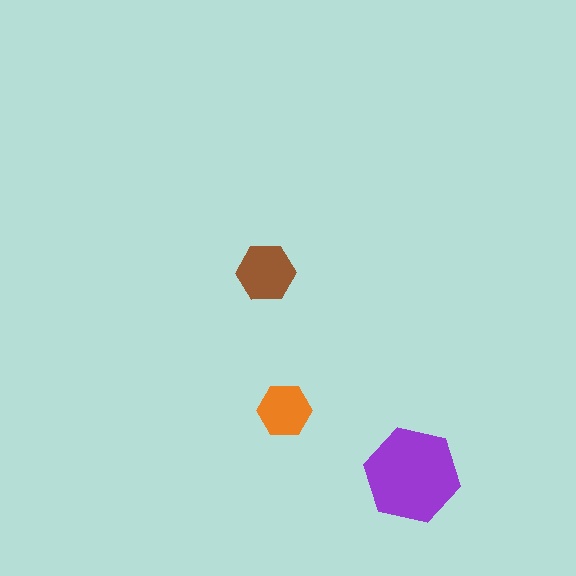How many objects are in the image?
There are 3 objects in the image.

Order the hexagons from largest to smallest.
the purple one, the brown one, the orange one.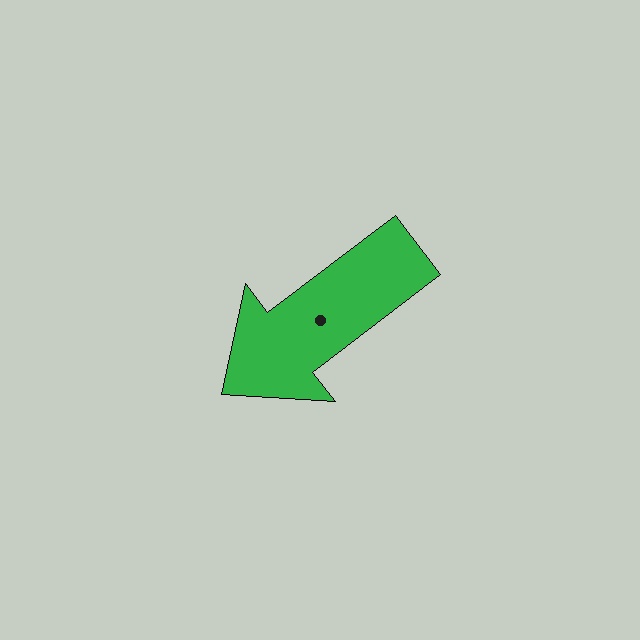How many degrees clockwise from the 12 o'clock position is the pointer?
Approximately 233 degrees.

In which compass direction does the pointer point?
Southwest.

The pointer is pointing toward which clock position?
Roughly 8 o'clock.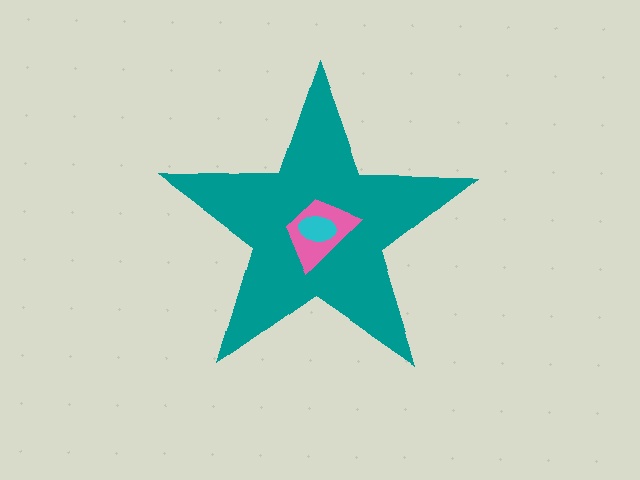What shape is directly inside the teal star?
The pink trapezoid.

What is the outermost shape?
The teal star.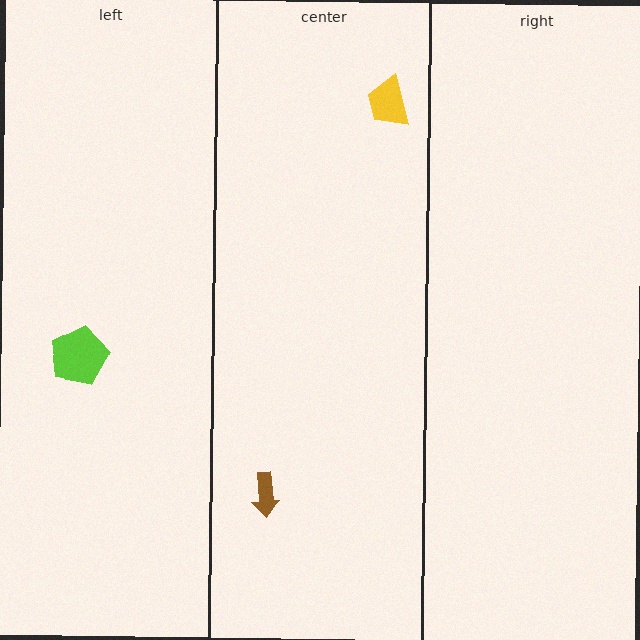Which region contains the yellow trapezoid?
The center region.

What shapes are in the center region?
The brown arrow, the yellow trapezoid.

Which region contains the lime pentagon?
The left region.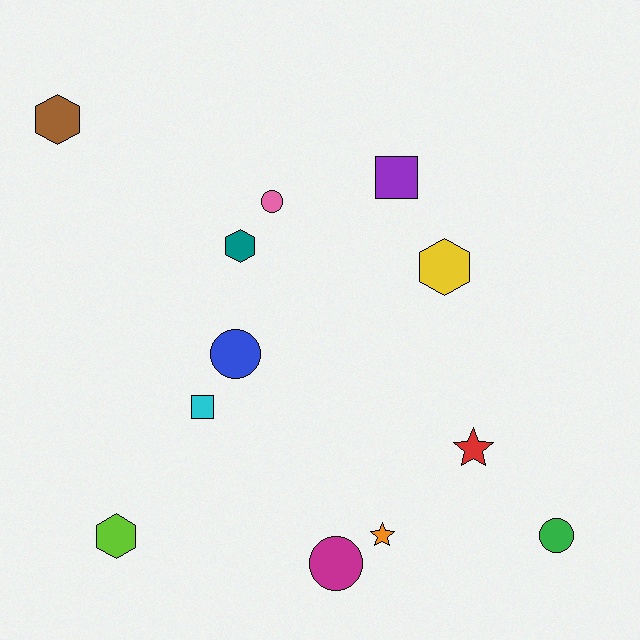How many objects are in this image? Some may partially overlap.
There are 12 objects.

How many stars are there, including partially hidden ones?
There are 2 stars.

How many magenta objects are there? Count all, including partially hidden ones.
There is 1 magenta object.